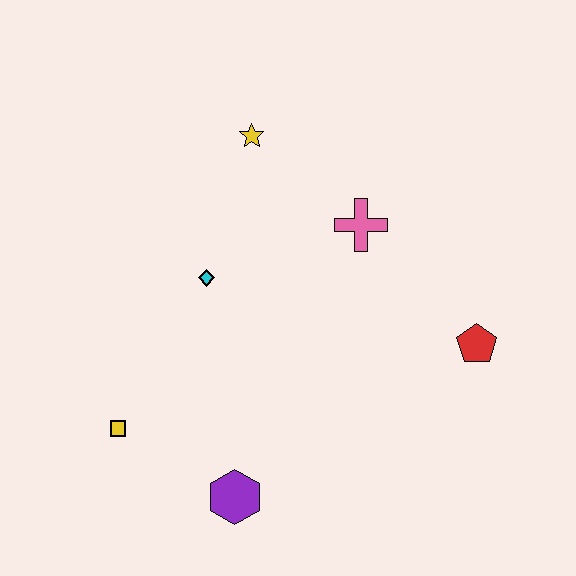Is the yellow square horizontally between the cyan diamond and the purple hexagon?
No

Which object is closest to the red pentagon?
The pink cross is closest to the red pentagon.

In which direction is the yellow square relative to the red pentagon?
The yellow square is to the left of the red pentagon.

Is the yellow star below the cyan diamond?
No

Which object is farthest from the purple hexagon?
The yellow star is farthest from the purple hexagon.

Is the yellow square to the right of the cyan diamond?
No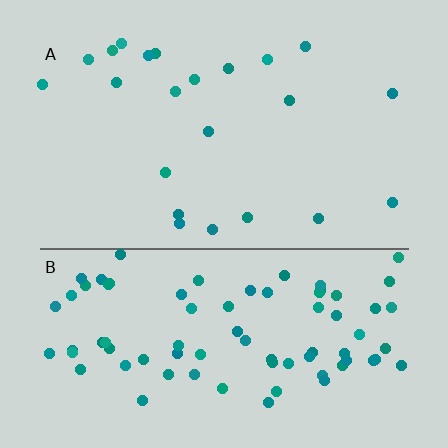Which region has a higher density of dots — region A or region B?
B (the bottom).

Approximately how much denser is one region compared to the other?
Approximately 3.6× — region B over region A.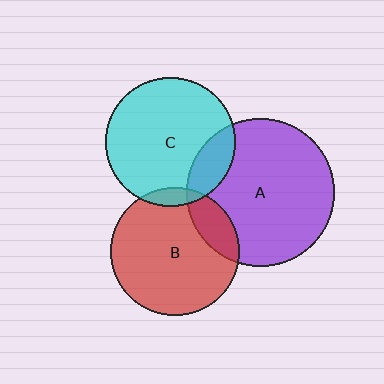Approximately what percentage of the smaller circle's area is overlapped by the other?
Approximately 5%.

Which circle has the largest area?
Circle A (purple).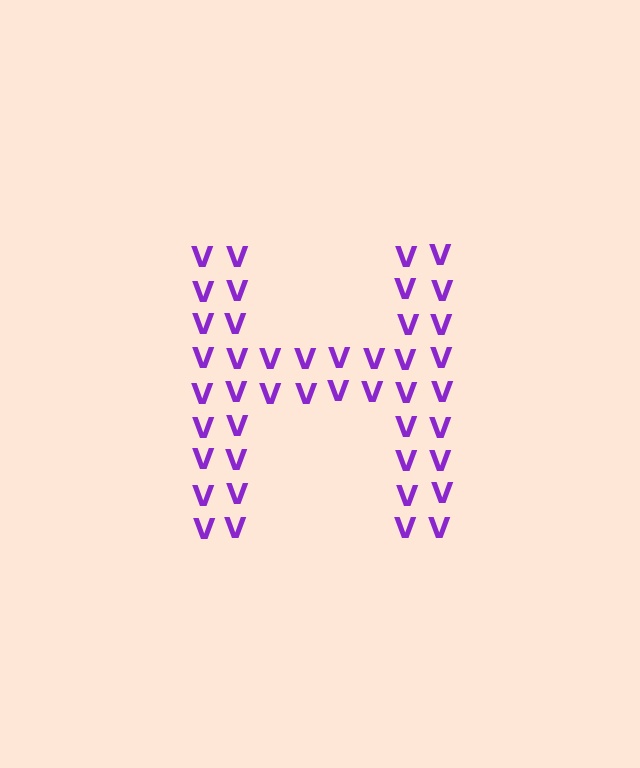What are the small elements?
The small elements are letter V's.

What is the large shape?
The large shape is the letter H.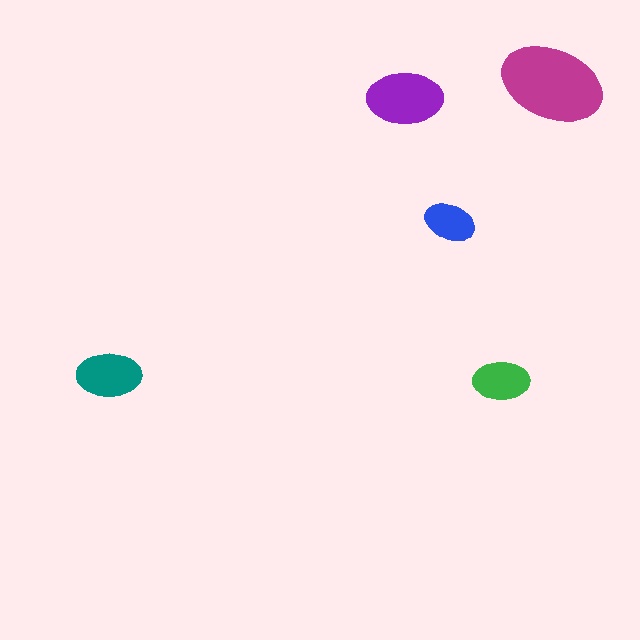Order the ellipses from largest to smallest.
the magenta one, the purple one, the teal one, the green one, the blue one.